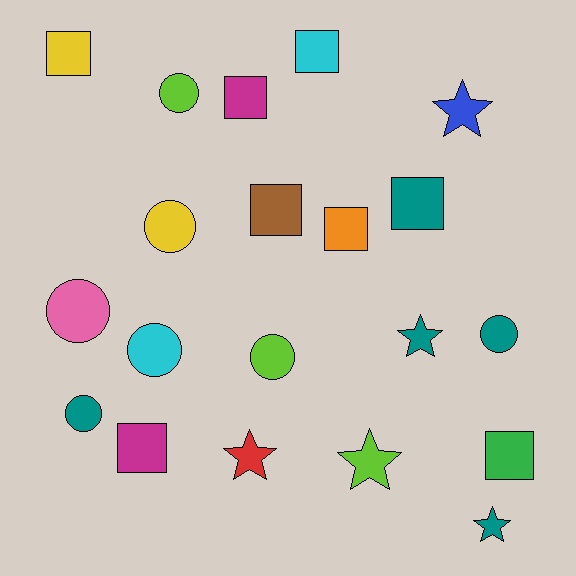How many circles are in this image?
There are 7 circles.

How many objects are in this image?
There are 20 objects.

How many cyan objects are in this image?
There are 2 cyan objects.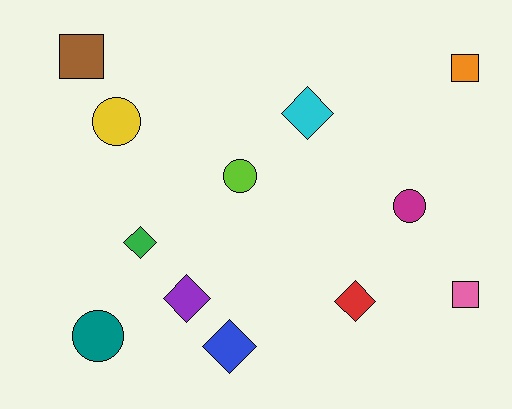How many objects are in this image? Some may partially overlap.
There are 12 objects.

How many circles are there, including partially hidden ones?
There are 4 circles.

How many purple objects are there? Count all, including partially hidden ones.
There is 1 purple object.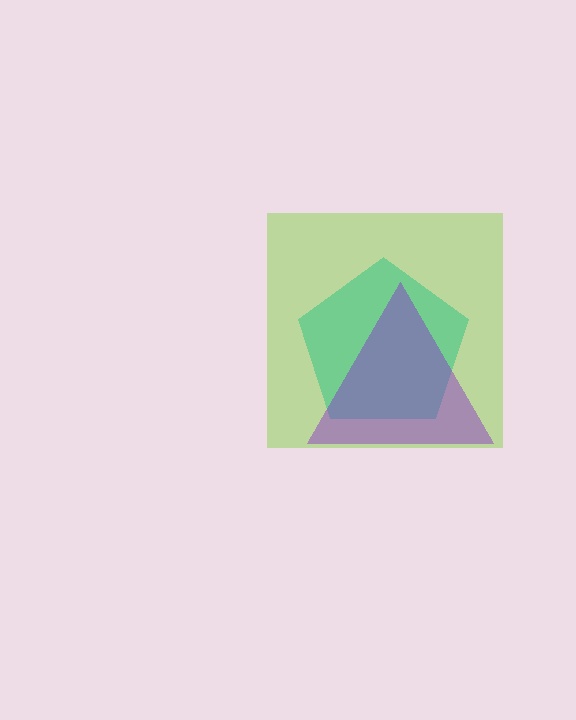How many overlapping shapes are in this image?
There are 3 overlapping shapes in the image.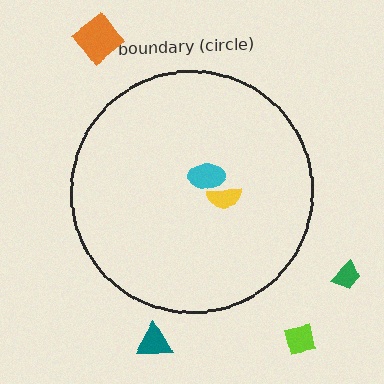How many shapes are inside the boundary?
2 inside, 4 outside.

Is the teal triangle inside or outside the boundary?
Outside.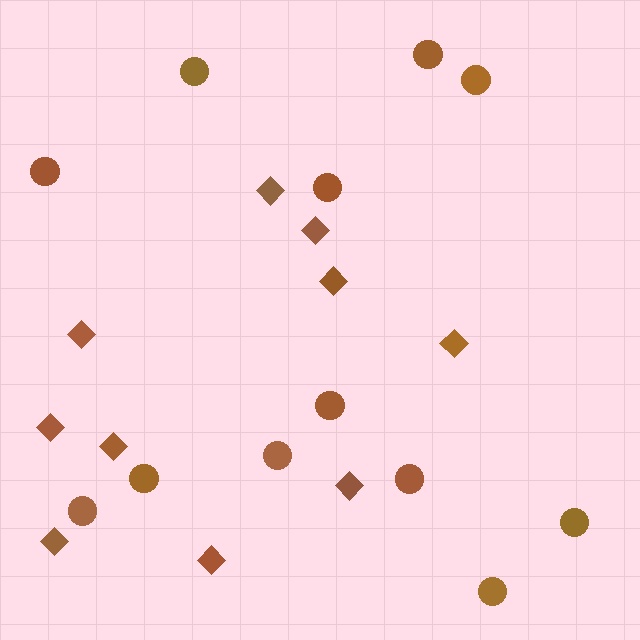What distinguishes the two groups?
There are 2 groups: one group of diamonds (10) and one group of circles (12).